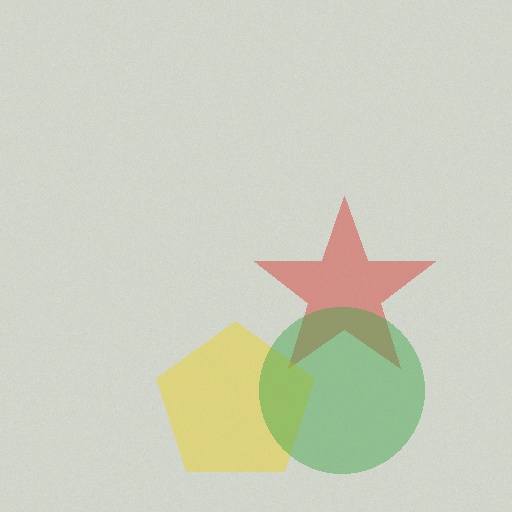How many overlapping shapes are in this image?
There are 3 overlapping shapes in the image.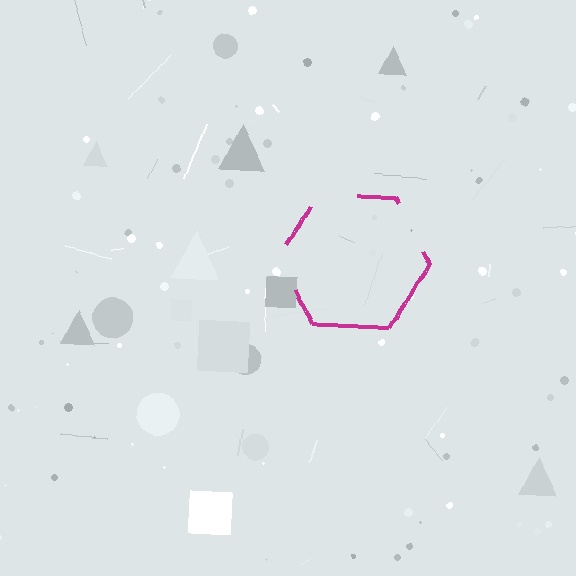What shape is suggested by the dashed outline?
The dashed outline suggests a hexagon.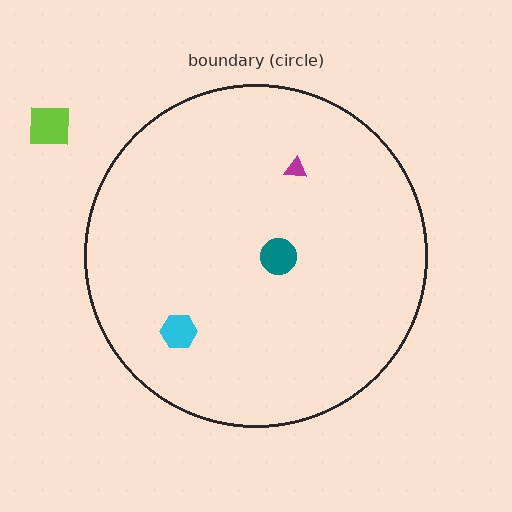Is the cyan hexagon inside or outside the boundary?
Inside.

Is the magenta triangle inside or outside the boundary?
Inside.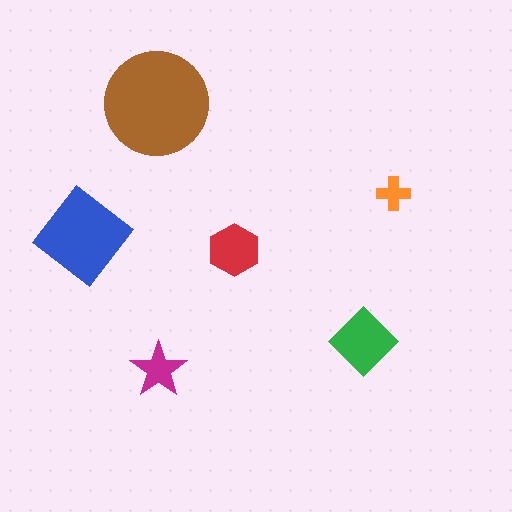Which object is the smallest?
The orange cross.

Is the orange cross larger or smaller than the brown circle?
Smaller.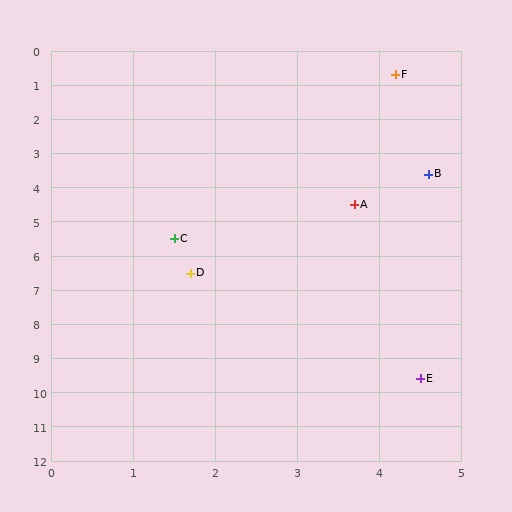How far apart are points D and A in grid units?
Points D and A are about 2.8 grid units apart.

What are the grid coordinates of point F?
Point F is at approximately (4.2, 0.7).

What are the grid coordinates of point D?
Point D is at approximately (1.7, 6.5).